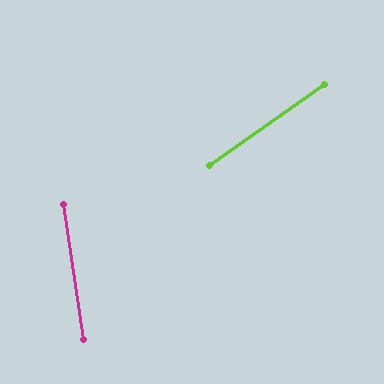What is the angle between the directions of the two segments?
Approximately 63 degrees.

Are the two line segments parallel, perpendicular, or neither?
Neither parallel nor perpendicular — they differ by about 63°.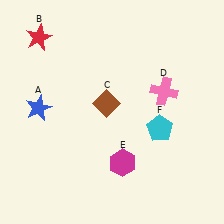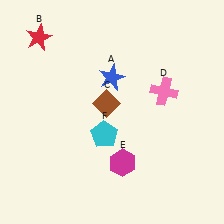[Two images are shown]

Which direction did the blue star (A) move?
The blue star (A) moved right.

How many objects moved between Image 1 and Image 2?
2 objects moved between the two images.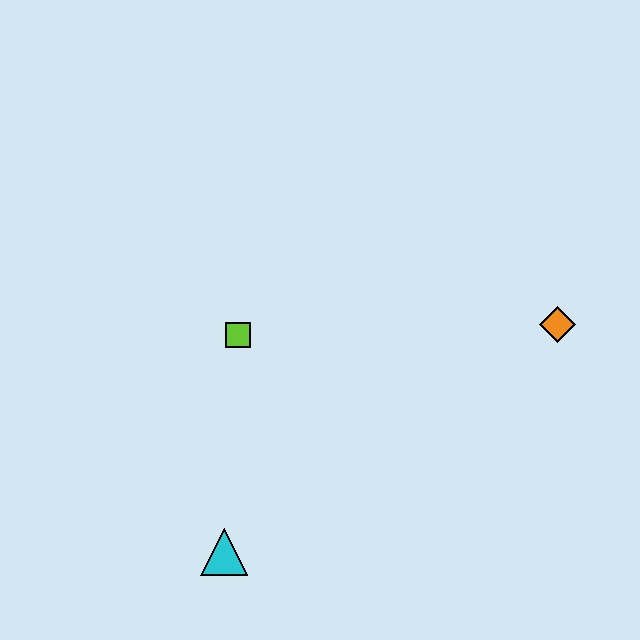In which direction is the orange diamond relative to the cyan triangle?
The orange diamond is to the right of the cyan triangle.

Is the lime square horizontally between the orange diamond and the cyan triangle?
Yes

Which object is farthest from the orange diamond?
The cyan triangle is farthest from the orange diamond.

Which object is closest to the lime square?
The cyan triangle is closest to the lime square.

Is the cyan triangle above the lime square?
No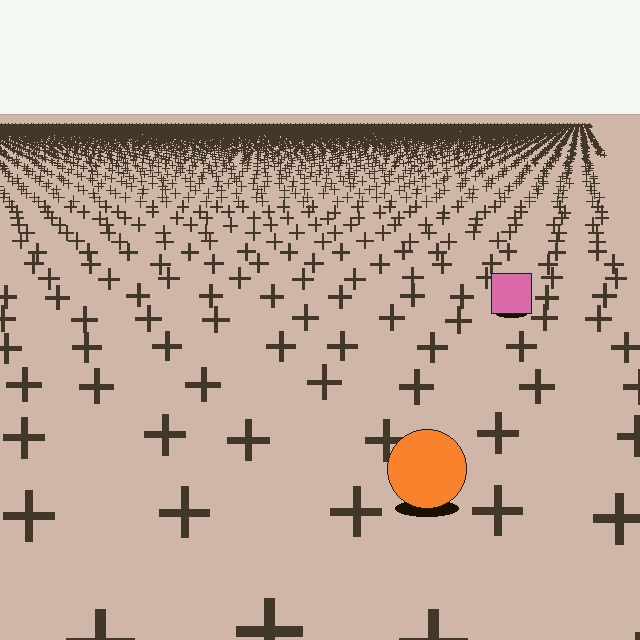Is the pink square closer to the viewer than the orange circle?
No. The orange circle is closer — you can tell from the texture gradient: the ground texture is coarser near it.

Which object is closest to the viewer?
The orange circle is closest. The texture marks near it are larger and more spread out.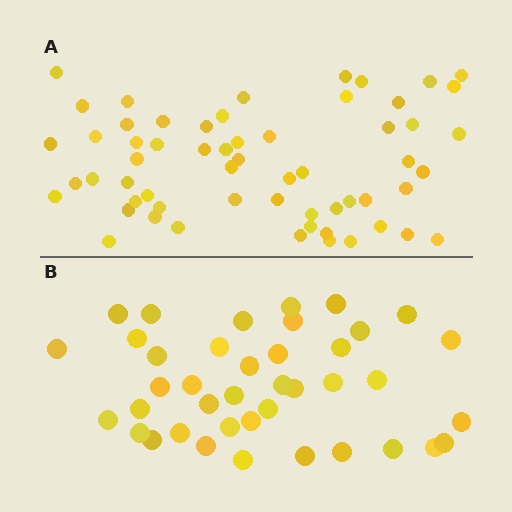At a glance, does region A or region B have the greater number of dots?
Region A (the top region) has more dots.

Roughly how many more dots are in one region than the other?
Region A has approximately 20 more dots than region B.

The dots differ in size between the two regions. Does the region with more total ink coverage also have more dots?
No. Region B has more total ink coverage because its dots are larger, but region A actually contains more individual dots. Total area can be misleading — the number of items is what matters here.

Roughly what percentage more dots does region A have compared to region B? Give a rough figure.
About 50% more.